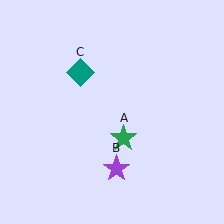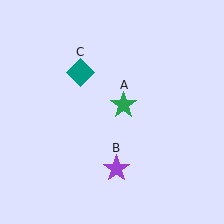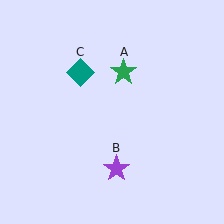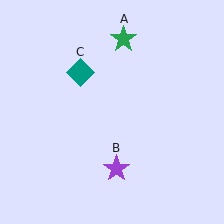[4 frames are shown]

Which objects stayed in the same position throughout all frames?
Purple star (object B) and teal diamond (object C) remained stationary.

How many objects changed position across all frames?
1 object changed position: green star (object A).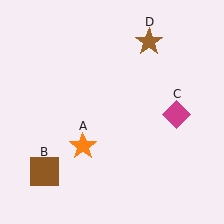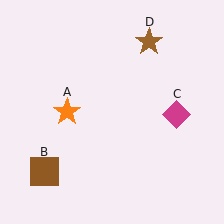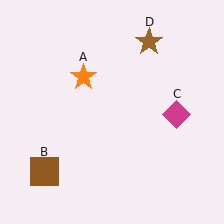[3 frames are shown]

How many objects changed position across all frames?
1 object changed position: orange star (object A).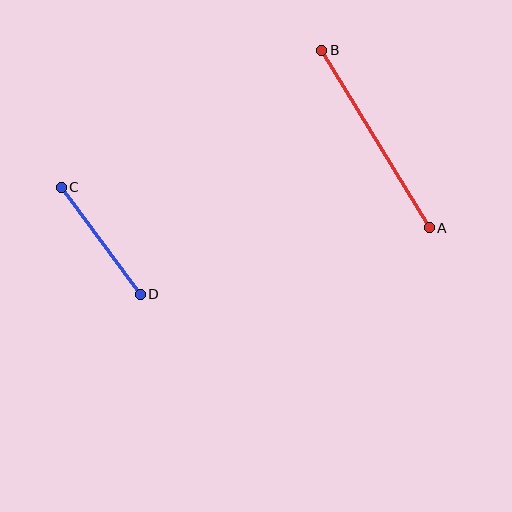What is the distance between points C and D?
The distance is approximately 133 pixels.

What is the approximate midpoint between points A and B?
The midpoint is at approximately (376, 139) pixels.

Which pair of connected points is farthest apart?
Points A and B are farthest apart.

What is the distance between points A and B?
The distance is approximately 208 pixels.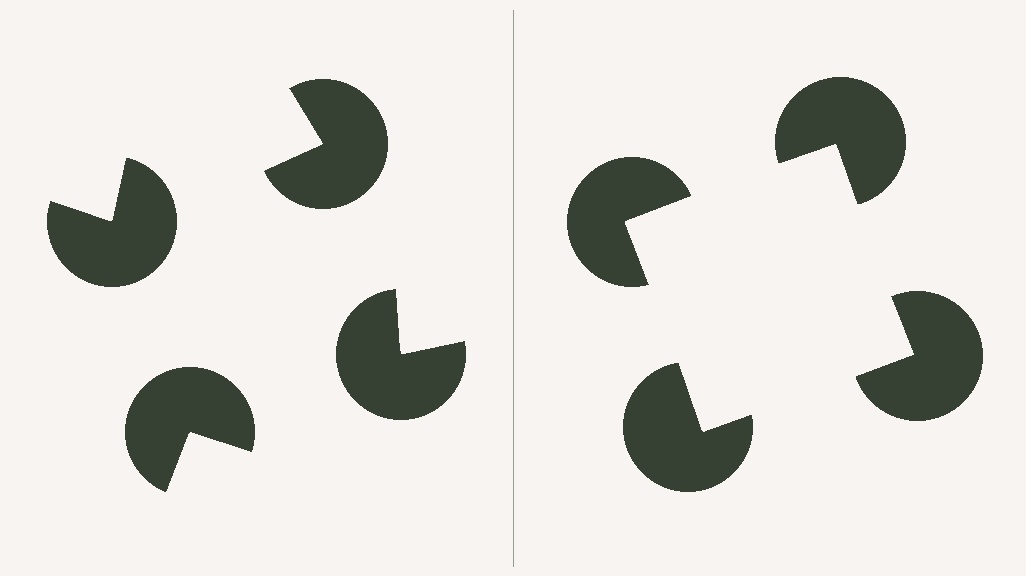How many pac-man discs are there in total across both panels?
8 — 4 on each side.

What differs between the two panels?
The pac-man discs are positioned identically on both sides; only the wedge orientations differ. On the right they align to a square; on the left they are misaligned.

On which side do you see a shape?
An illusory square appears on the right side. On the left side the wedge cuts are rotated, so no coherent shape forms.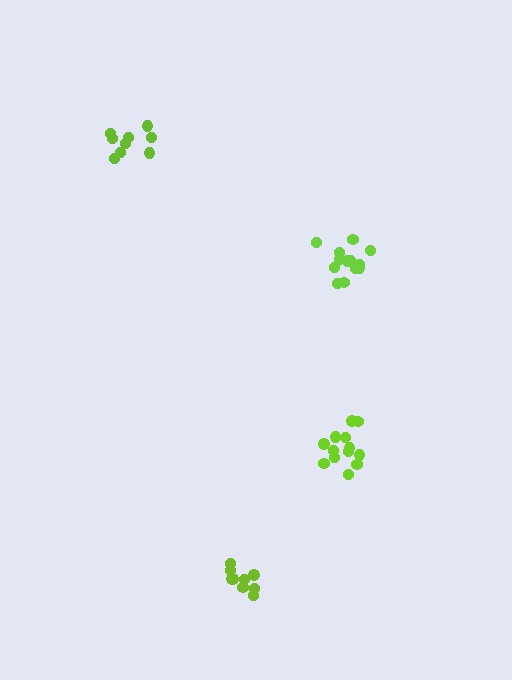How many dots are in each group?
Group 1: 9 dots, Group 2: 13 dots, Group 3: 9 dots, Group 4: 13 dots (44 total).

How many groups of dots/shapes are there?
There are 4 groups.